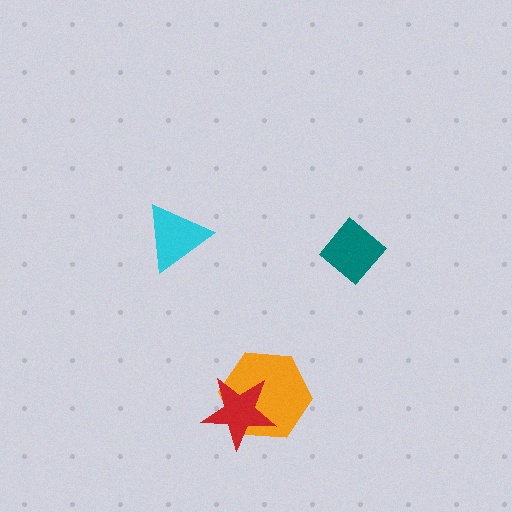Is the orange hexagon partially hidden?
Yes, it is partially covered by another shape.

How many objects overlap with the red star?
1 object overlaps with the red star.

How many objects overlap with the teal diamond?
0 objects overlap with the teal diamond.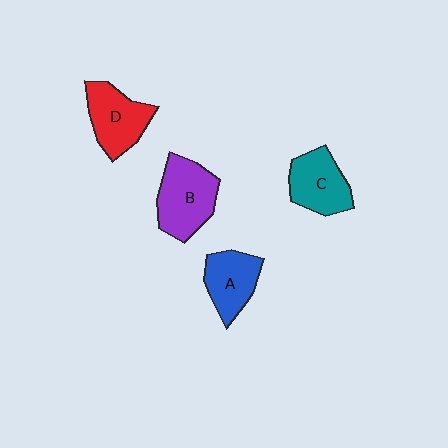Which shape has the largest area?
Shape B (purple).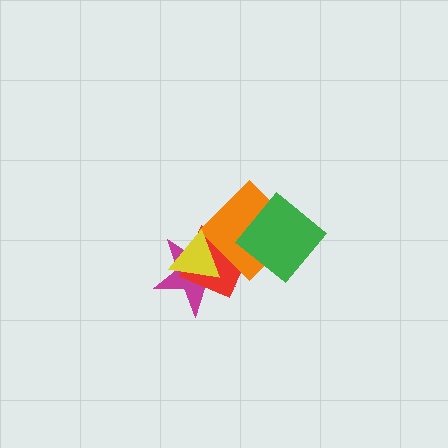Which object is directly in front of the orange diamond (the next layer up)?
The green diamond is directly in front of the orange diamond.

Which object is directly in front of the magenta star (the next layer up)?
The red diamond is directly in front of the magenta star.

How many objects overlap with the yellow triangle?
3 objects overlap with the yellow triangle.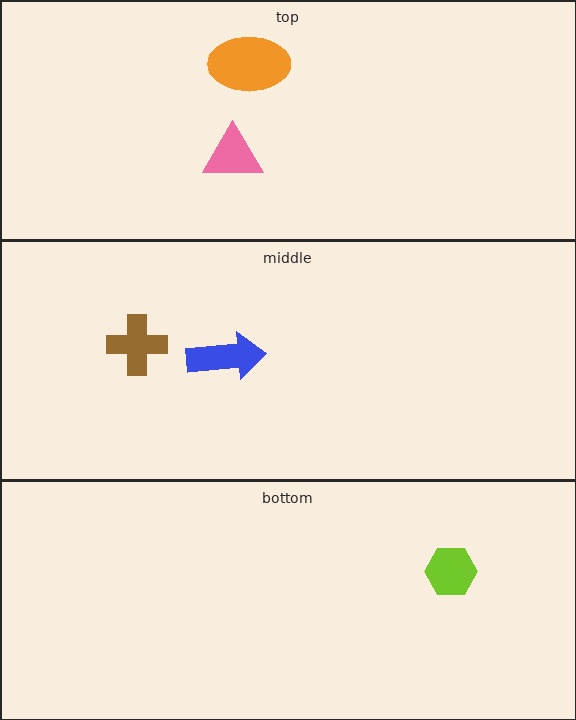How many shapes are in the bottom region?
1.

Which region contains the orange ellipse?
The top region.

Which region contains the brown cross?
The middle region.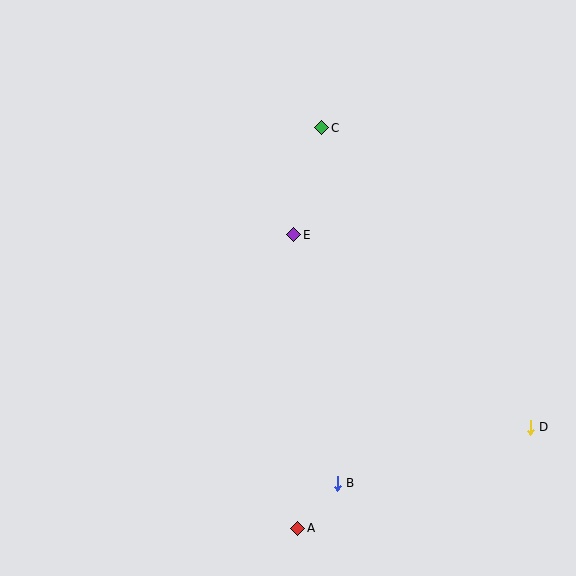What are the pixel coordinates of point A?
Point A is at (298, 528).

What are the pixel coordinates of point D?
Point D is at (530, 427).